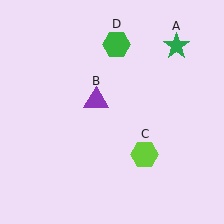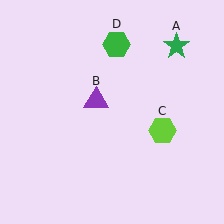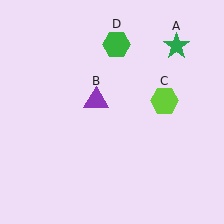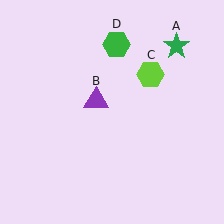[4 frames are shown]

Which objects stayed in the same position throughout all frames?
Green star (object A) and purple triangle (object B) and green hexagon (object D) remained stationary.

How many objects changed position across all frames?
1 object changed position: lime hexagon (object C).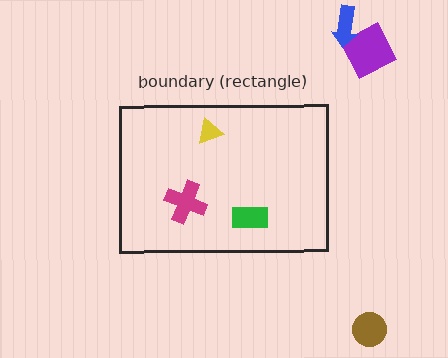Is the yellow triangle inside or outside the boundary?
Inside.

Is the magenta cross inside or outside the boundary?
Inside.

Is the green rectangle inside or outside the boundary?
Inside.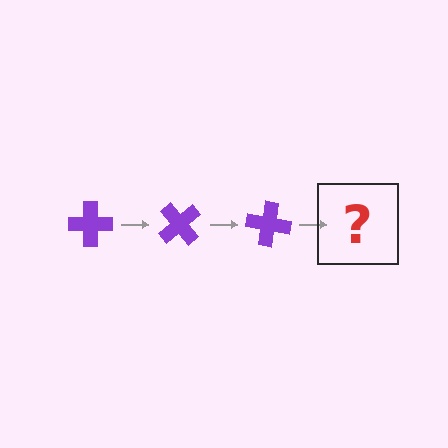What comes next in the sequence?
The next element should be a purple cross rotated 150 degrees.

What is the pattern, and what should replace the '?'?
The pattern is that the cross rotates 50 degrees each step. The '?' should be a purple cross rotated 150 degrees.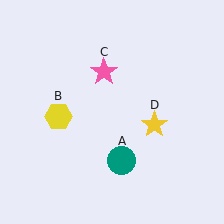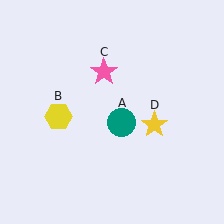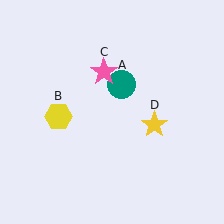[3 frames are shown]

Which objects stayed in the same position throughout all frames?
Yellow hexagon (object B) and pink star (object C) and yellow star (object D) remained stationary.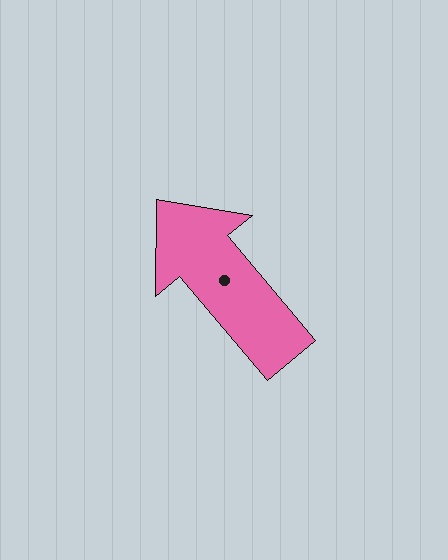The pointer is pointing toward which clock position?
Roughly 11 o'clock.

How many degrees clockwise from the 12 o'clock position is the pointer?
Approximately 320 degrees.